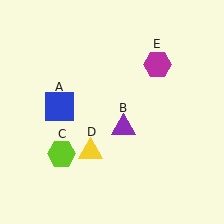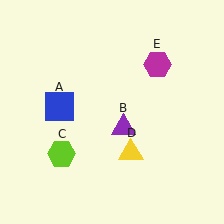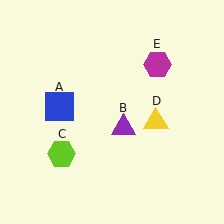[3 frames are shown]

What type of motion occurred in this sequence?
The yellow triangle (object D) rotated counterclockwise around the center of the scene.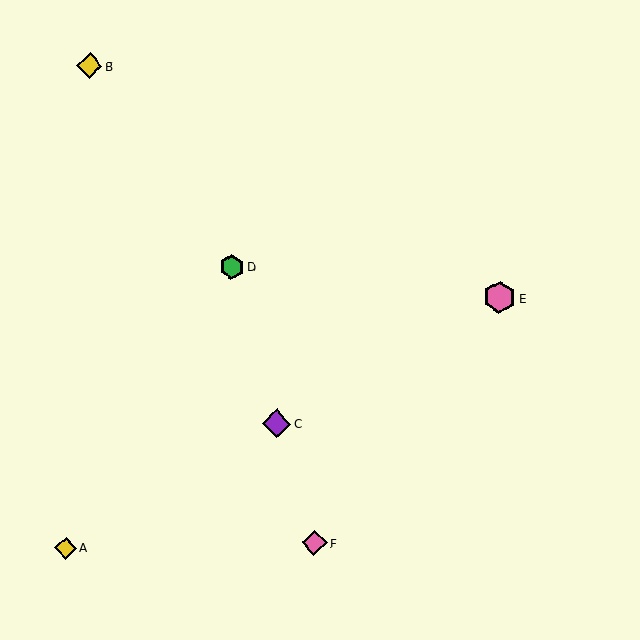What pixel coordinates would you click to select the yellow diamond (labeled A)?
Click at (66, 548) to select the yellow diamond A.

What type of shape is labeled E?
Shape E is a pink hexagon.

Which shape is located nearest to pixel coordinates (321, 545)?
The pink diamond (labeled F) at (314, 543) is nearest to that location.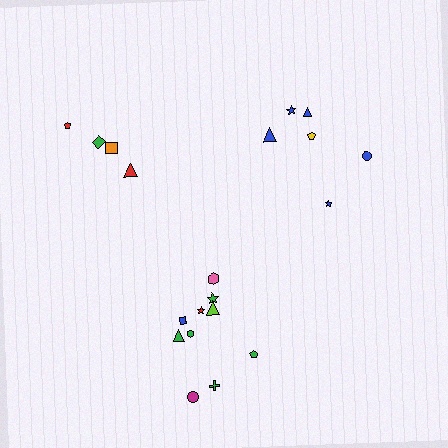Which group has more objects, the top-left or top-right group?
The top-right group.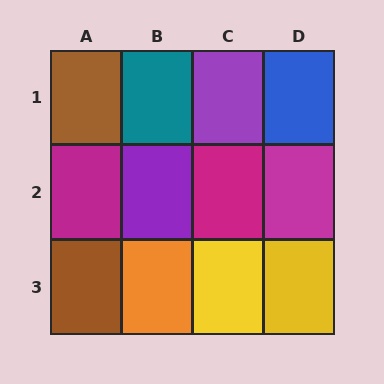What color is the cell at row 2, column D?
Magenta.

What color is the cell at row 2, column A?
Magenta.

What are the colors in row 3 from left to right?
Brown, orange, yellow, yellow.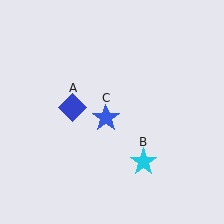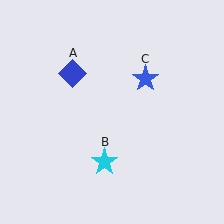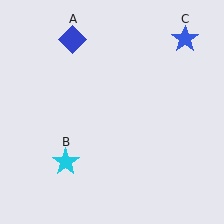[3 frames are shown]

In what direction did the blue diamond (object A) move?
The blue diamond (object A) moved up.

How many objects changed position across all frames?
3 objects changed position: blue diamond (object A), cyan star (object B), blue star (object C).